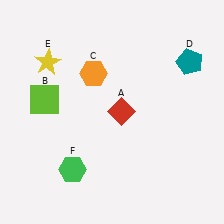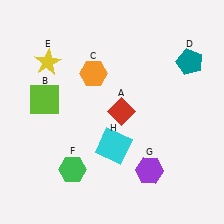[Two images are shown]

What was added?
A purple hexagon (G), a cyan square (H) were added in Image 2.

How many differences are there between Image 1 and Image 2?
There are 2 differences between the two images.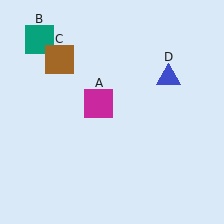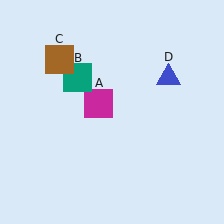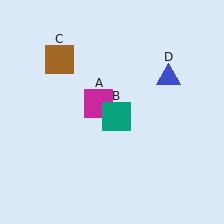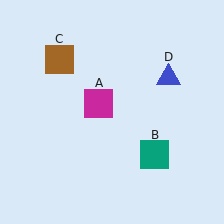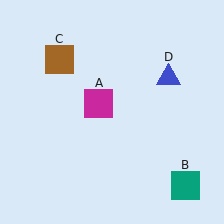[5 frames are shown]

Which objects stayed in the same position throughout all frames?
Magenta square (object A) and brown square (object C) and blue triangle (object D) remained stationary.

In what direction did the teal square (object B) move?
The teal square (object B) moved down and to the right.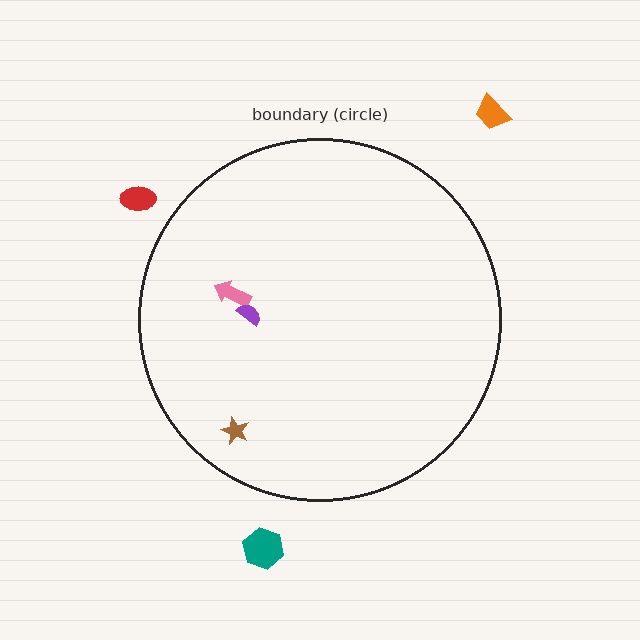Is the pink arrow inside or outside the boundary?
Inside.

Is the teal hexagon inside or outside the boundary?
Outside.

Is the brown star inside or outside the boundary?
Inside.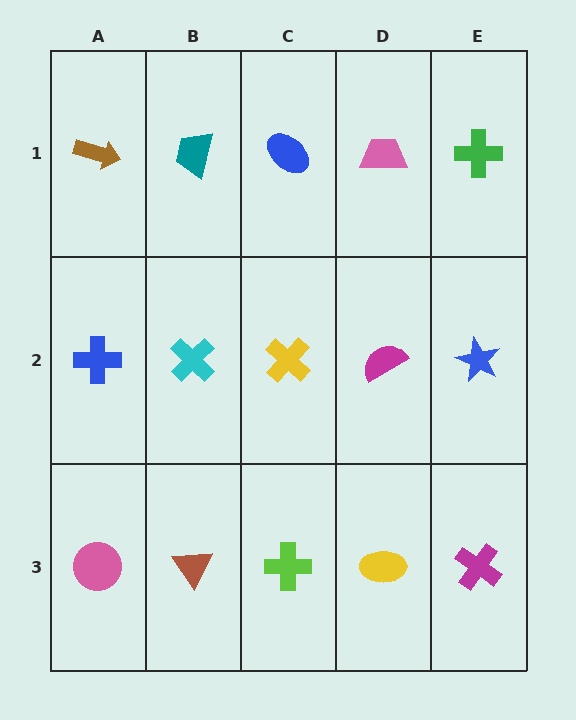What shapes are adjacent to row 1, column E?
A blue star (row 2, column E), a pink trapezoid (row 1, column D).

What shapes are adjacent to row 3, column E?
A blue star (row 2, column E), a yellow ellipse (row 3, column D).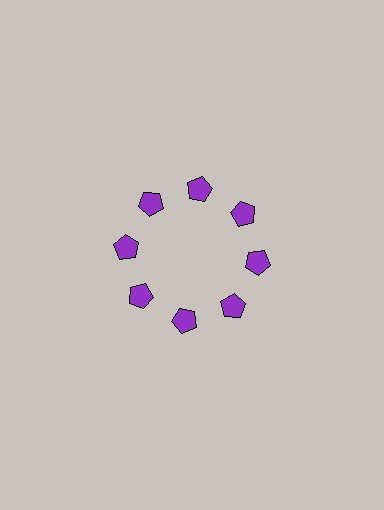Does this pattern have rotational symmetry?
Yes, this pattern has 8-fold rotational symmetry. It looks the same after rotating 45 degrees around the center.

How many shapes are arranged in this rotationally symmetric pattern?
There are 8 shapes, arranged in 8 groups of 1.